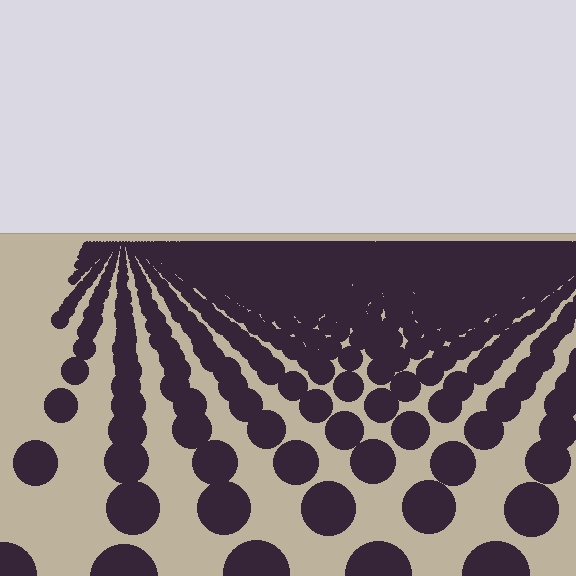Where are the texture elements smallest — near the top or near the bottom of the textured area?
Near the top.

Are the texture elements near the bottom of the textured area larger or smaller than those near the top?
Larger. Near the bottom, elements are closer to the viewer and appear at a bigger on-screen size.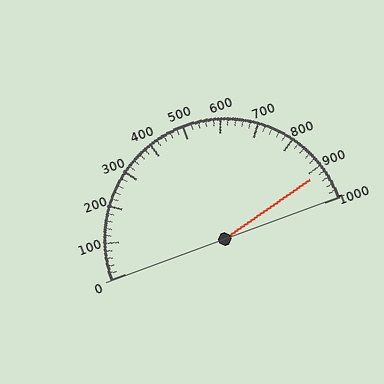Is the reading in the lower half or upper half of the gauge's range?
The reading is in the upper half of the range (0 to 1000).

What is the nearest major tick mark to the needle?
The nearest major tick mark is 900.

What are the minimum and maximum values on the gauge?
The gauge ranges from 0 to 1000.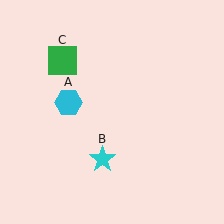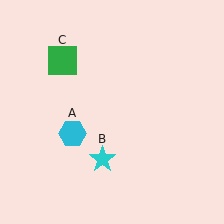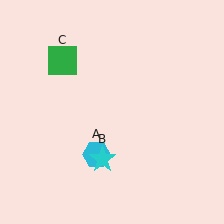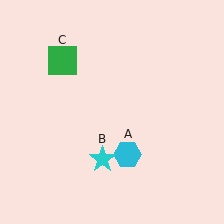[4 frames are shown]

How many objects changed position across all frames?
1 object changed position: cyan hexagon (object A).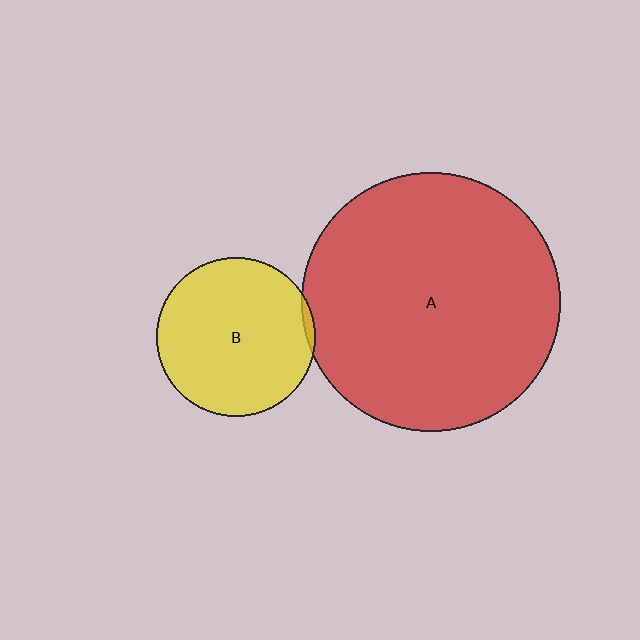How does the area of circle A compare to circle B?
Approximately 2.7 times.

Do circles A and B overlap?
Yes.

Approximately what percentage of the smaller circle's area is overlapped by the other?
Approximately 5%.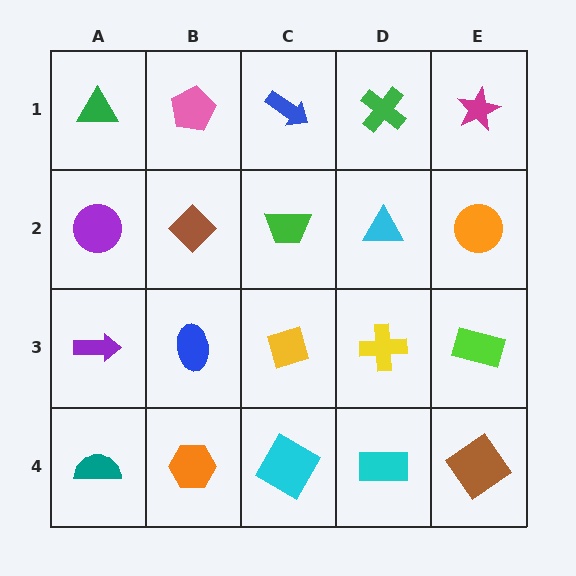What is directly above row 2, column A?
A green triangle.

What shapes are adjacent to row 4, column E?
A lime rectangle (row 3, column E), a cyan rectangle (row 4, column D).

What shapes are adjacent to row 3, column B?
A brown diamond (row 2, column B), an orange hexagon (row 4, column B), a purple arrow (row 3, column A), a yellow diamond (row 3, column C).